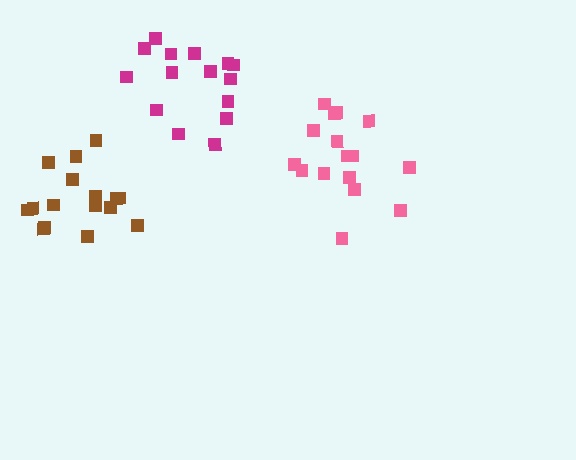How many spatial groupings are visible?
There are 3 spatial groupings.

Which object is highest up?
The magenta cluster is topmost.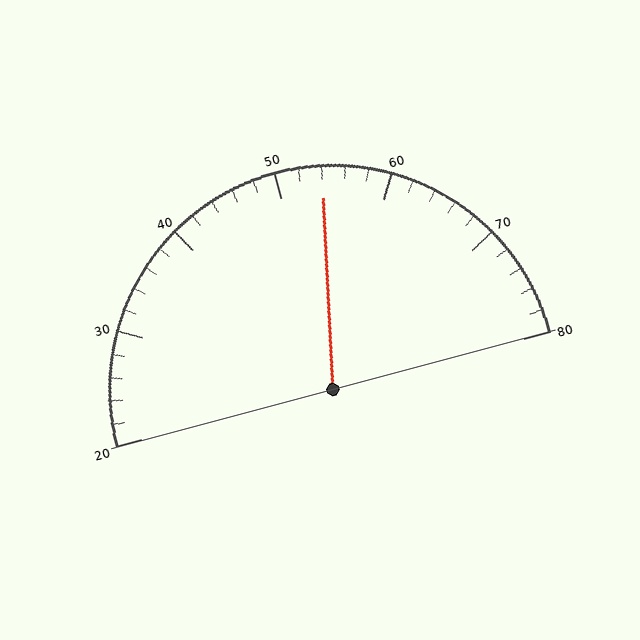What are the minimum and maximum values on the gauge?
The gauge ranges from 20 to 80.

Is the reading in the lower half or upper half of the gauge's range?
The reading is in the upper half of the range (20 to 80).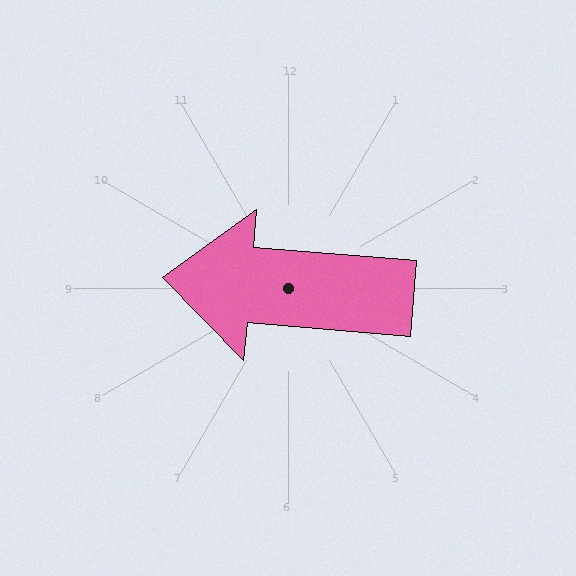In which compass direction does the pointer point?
West.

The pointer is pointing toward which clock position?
Roughly 9 o'clock.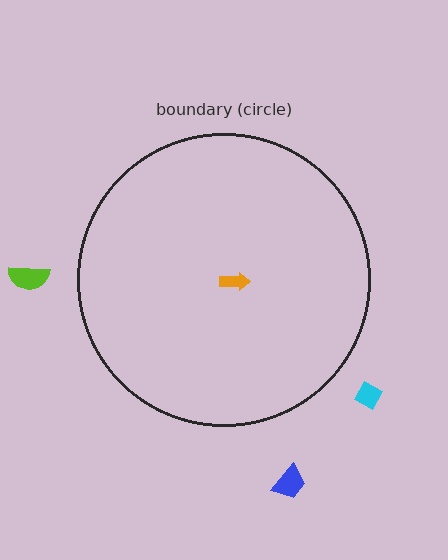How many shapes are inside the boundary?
1 inside, 3 outside.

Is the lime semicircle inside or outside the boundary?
Outside.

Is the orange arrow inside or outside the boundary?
Inside.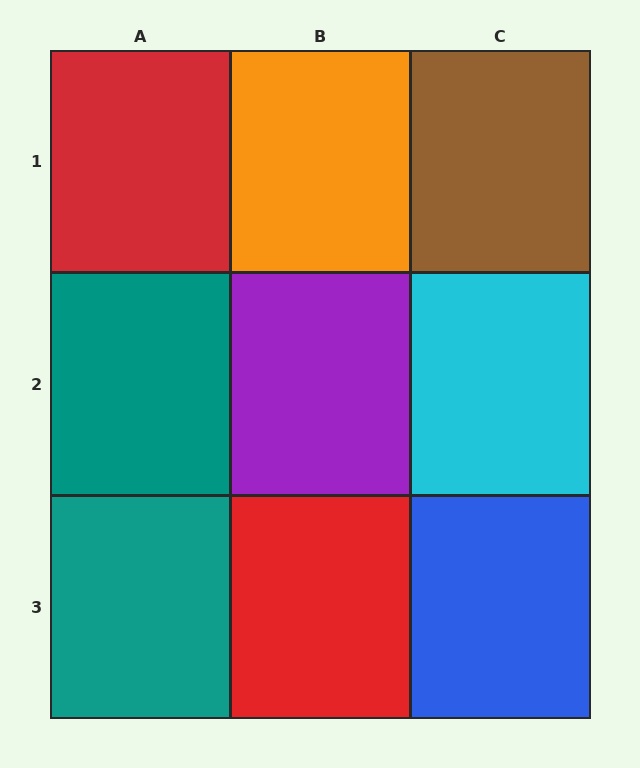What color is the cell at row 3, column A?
Teal.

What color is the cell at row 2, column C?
Cyan.